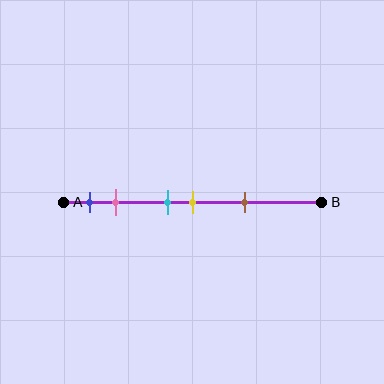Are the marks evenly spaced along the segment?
No, the marks are not evenly spaced.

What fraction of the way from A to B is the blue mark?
The blue mark is approximately 10% (0.1) of the way from A to B.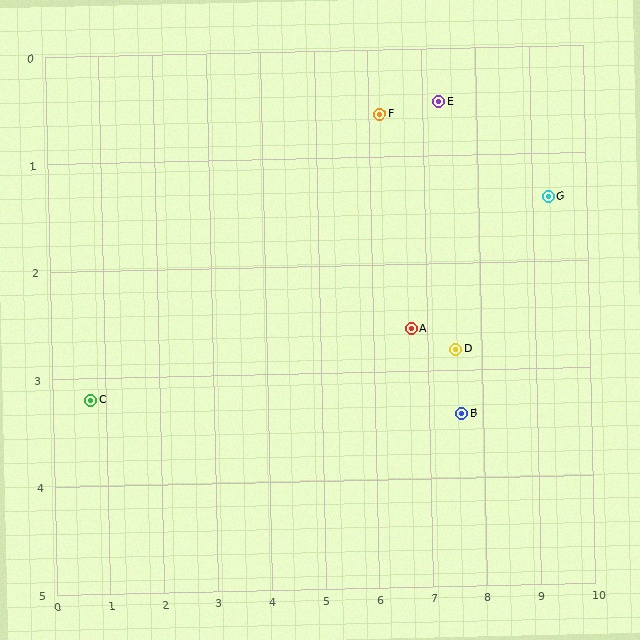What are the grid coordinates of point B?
Point B is at approximately (7.6, 3.4).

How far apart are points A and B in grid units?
Points A and B are about 1.2 grid units apart.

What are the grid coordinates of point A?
Point A is at approximately (6.7, 2.6).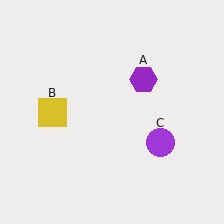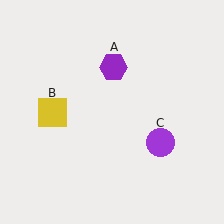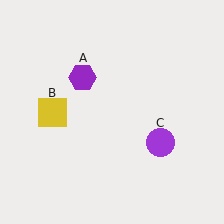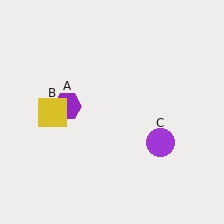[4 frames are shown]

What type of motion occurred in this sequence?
The purple hexagon (object A) rotated counterclockwise around the center of the scene.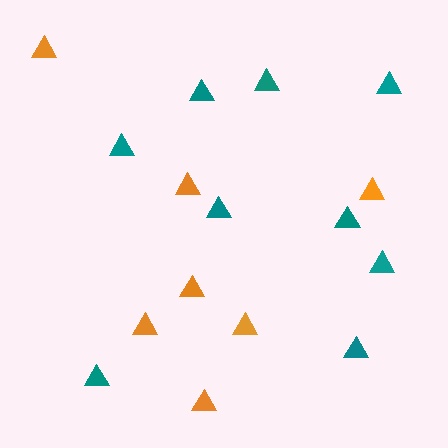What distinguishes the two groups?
There are 2 groups: one group of teal triangles (9) and one group of orange triangles (7).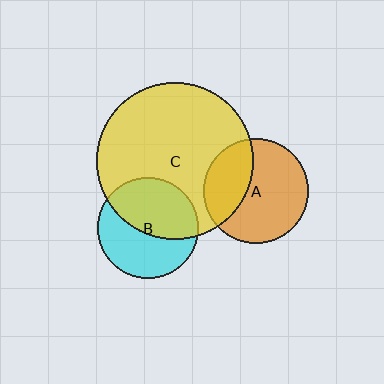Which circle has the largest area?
Circle C (yellow).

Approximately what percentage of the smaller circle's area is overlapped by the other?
Approximately 50%.